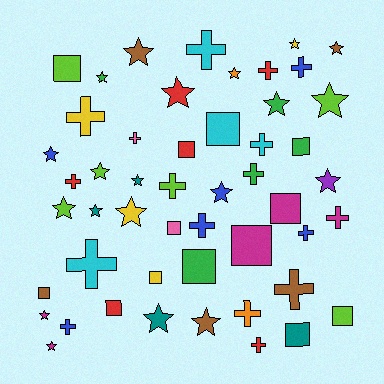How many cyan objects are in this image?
There are 4 cyan objects.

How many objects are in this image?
There are 50 objects.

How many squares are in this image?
There are 13 squares.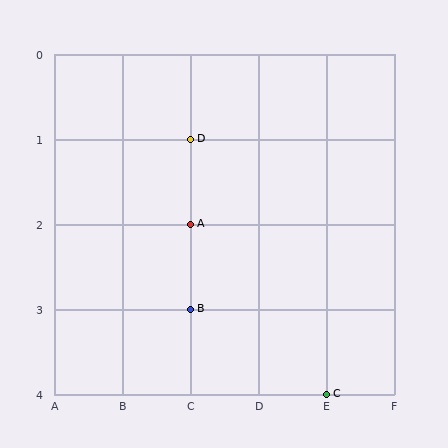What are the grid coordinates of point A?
Point A is at grid coordinates (C, 2).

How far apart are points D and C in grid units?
Points D and C are 2 columns and 3 rows apart (about 3.6 grid units diagonally).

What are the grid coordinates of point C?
Point C is at grid coordinates (E, 4).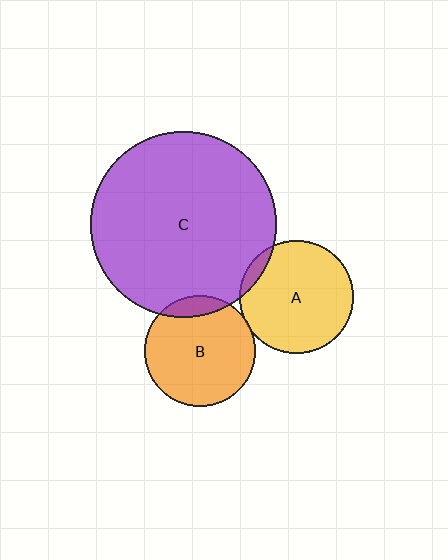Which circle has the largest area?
Circle C (purple).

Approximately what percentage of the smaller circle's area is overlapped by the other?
Approximately 5%.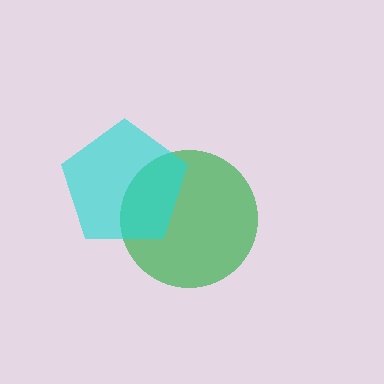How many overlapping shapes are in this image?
There are 2 overlapping shapes in the image.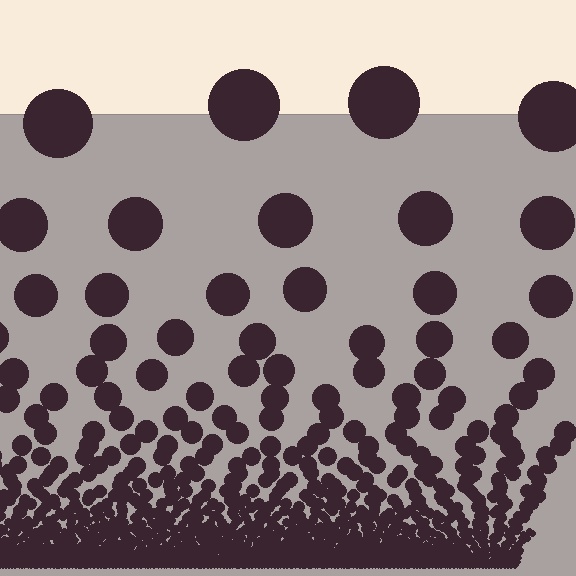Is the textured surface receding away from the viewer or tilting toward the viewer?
The surface appears to tilt toward the viewer. Texture elements get larger and sparser toward the top.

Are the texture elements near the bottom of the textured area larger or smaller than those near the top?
Smaller. The gradient is inverted — elements near the bottom are smaller and denser.